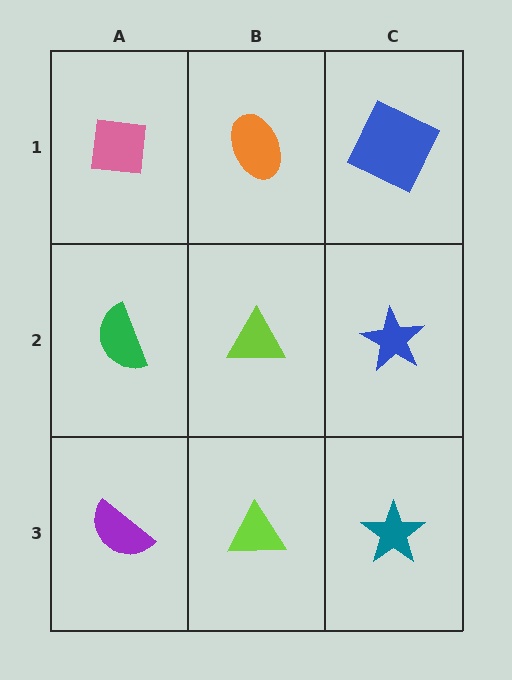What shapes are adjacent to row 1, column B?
A lime triangle (row 2, column B), a pink square (row 1, column A), a blue square (row 1, column C).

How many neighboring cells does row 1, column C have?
2.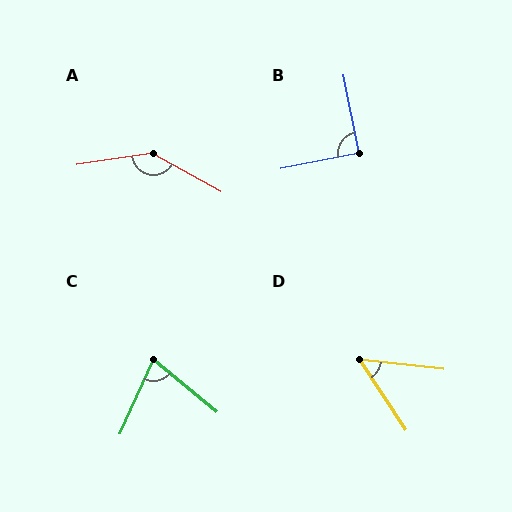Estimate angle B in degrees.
Approximately 90 degrees.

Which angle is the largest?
A, at approximately 142 degrees.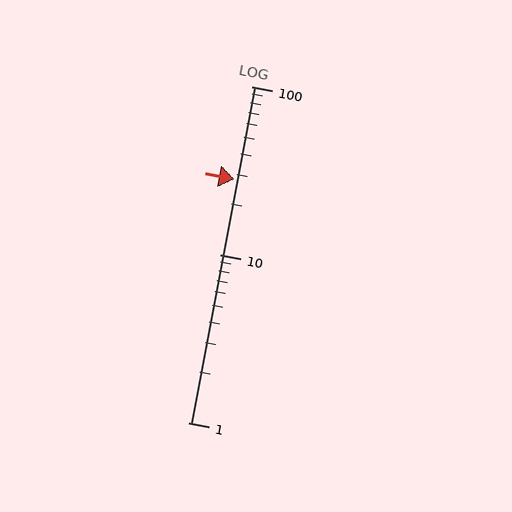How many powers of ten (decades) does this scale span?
The scale spans 2 decades, from 1 to 100.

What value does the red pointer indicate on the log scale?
The pointer indicates approximately 28.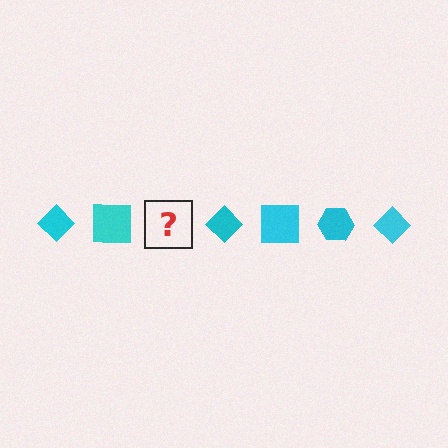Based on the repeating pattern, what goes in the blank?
The blank should be a cyan hexagon.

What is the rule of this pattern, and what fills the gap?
The rule is that the pattern cycles through diamond, square, hexagon shapes in cyan. The gap should be filled with a cyan hexagon.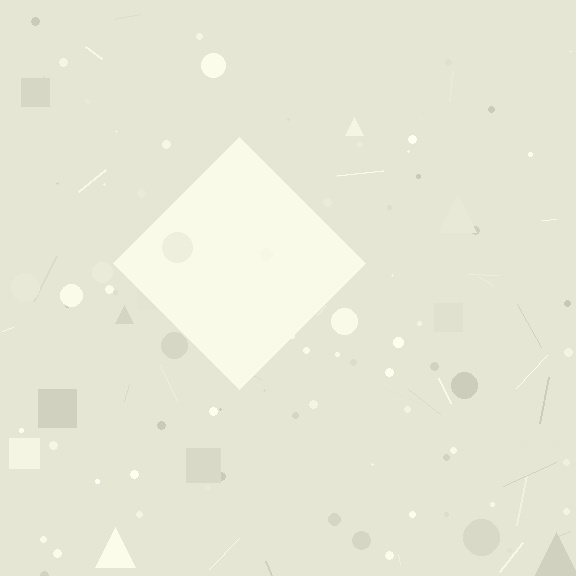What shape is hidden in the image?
A diamond is hidden in the image.